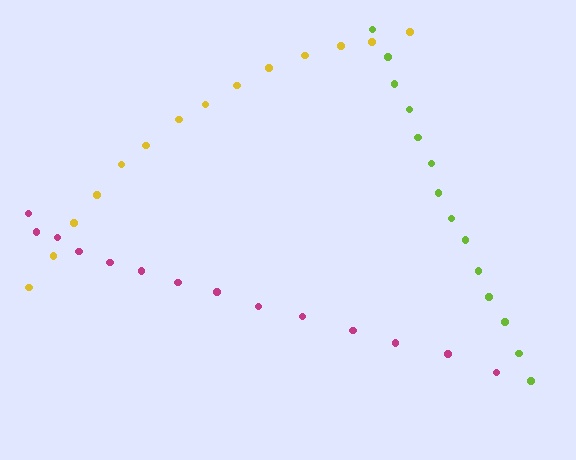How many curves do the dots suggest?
There are 3 distinct paths.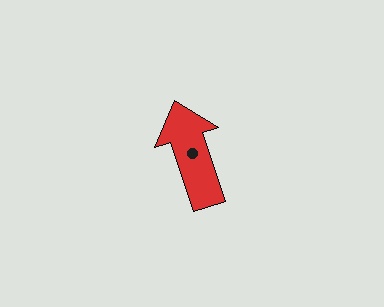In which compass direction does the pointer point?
North.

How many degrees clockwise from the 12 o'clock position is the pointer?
Approximately 342 degrees.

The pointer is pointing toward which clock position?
Roughly 11 o'clock.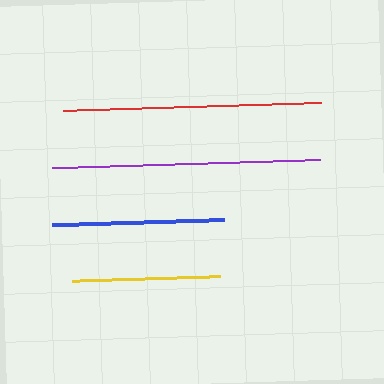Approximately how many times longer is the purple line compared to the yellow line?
The purple line is approximately 1.8 times the length of the yellow line.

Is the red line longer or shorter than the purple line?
The purple line is longer than the red line.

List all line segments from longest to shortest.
From longest to shortest: purple, red, blue, yellow.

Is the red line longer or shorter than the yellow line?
The red line is longer than the yellow line.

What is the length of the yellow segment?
The yellow segment is approximately 148 pixels long.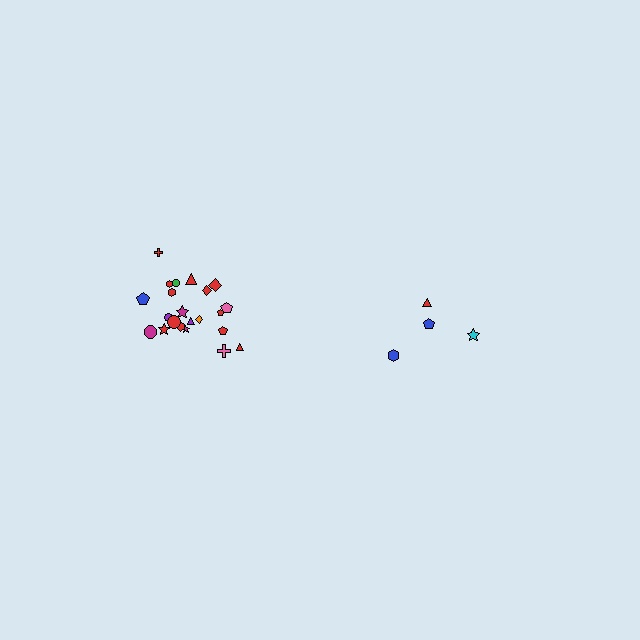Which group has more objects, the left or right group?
The left group.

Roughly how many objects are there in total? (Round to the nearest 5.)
Roughly 25 objects in total.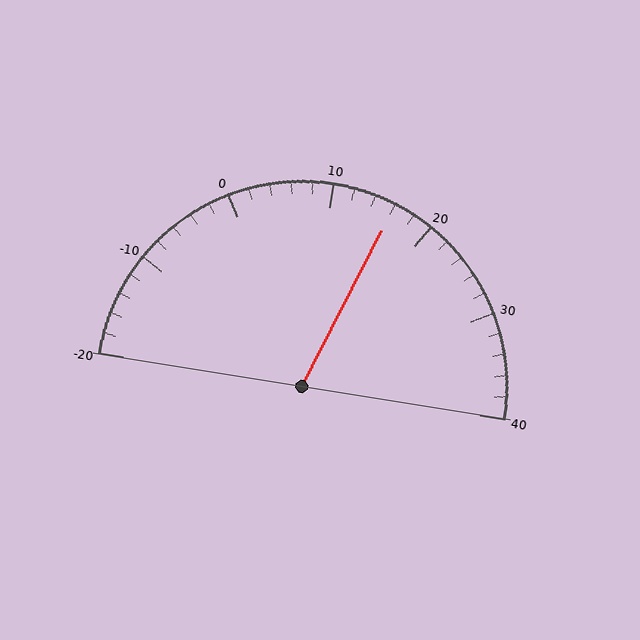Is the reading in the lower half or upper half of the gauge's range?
The reading is in the upper half of the range (-20 to 40).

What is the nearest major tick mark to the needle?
The nearest major tick mark is 20.